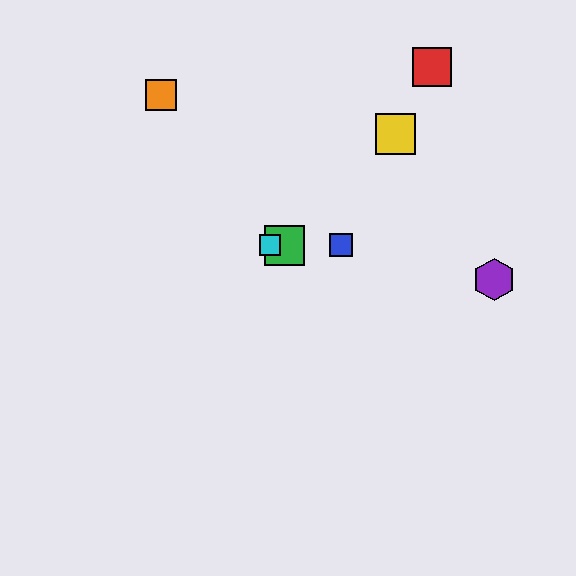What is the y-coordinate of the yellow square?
The yellow square is at y≈134.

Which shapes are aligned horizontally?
The blue square, the green square, the cyan square are aligned horizontally.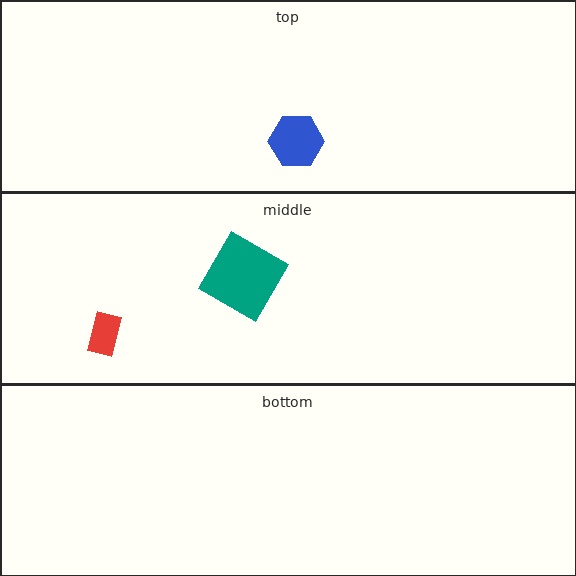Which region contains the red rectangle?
The middle region.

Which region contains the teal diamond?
The middle region.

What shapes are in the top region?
The blue hexagon.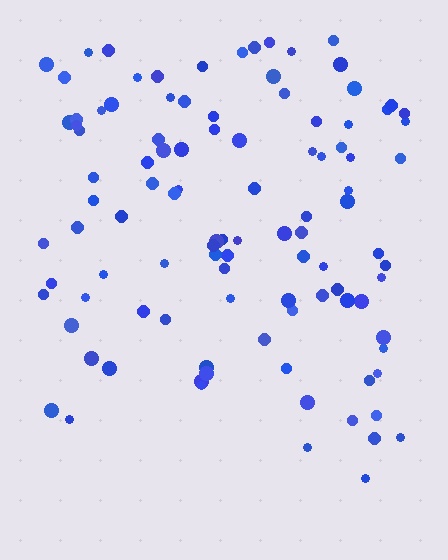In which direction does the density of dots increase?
From bottom to top, with the top side densest.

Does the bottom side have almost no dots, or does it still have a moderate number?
Still a moderate number, just noticeably fewer than the top.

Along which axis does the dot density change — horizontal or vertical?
Vertical.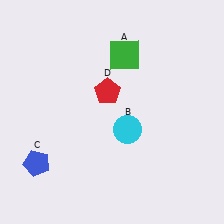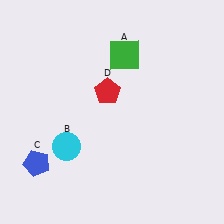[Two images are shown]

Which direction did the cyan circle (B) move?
The cyan circle (B) moved left.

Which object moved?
The cyan circle (B) moved left.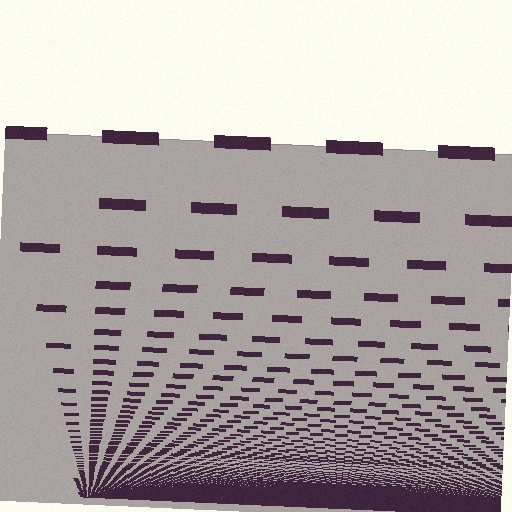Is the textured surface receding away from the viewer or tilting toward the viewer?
The surface appears to tilt toward the viewer. Texture elements get larger and sparser toward the top.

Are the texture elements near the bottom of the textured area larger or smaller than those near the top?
Smaller. The gradient is inverted — elements near the bottom are smaller and denser.